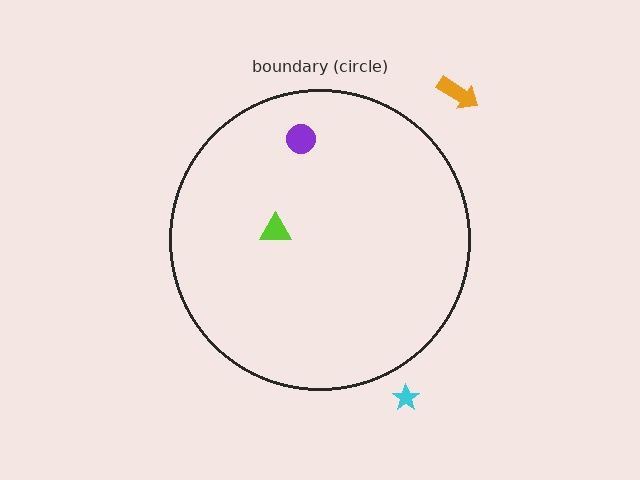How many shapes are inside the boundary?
2 inside, 2 outside.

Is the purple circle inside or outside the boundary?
Inside.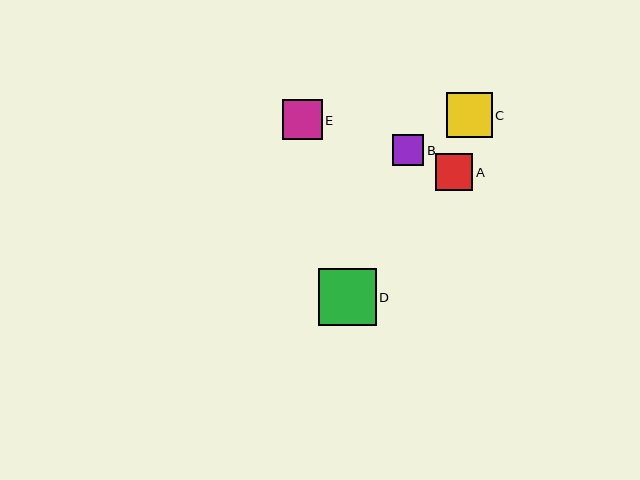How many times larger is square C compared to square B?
Square C is approximately 1.4 times the size of square B.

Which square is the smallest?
Square B is the smallest with a size of approximately 32 pixels.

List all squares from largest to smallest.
From largest to smallest: D, C, E, A, B.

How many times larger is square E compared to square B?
Square E is approximately 1.3 times the size of square B.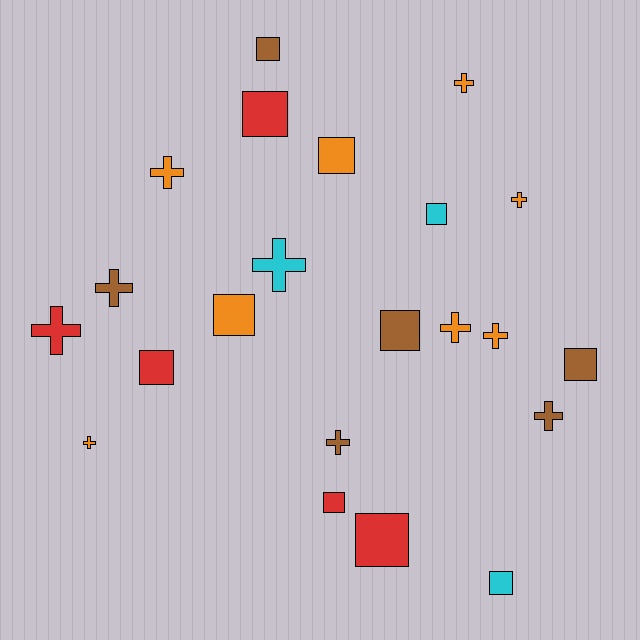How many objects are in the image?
There are 22 objects.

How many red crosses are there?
There is 1 red cross.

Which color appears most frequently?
Orange, with 8 objects.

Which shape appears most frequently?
Cross, with 11 objects.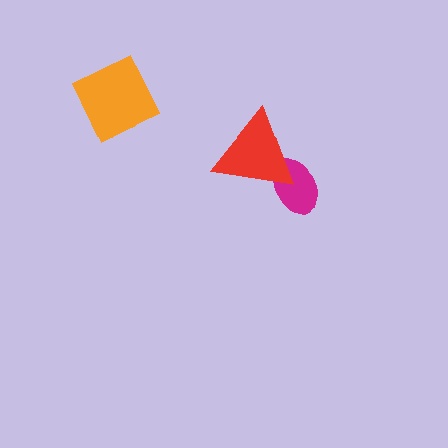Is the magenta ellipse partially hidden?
Yes, it is partially covered by another shape.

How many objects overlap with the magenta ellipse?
1 object overlaps with the magenta ellipse.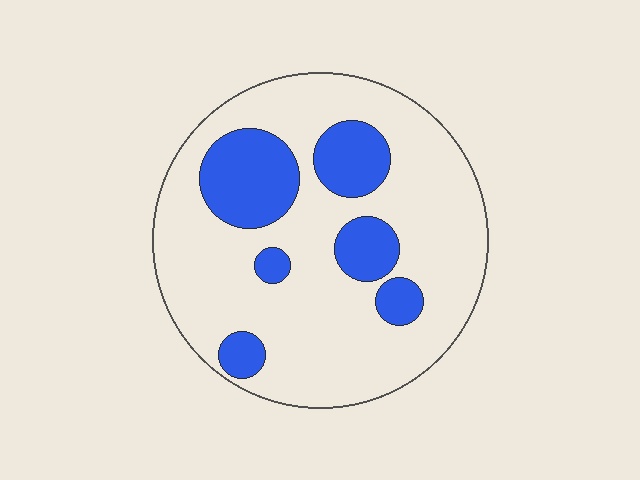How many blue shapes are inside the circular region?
6.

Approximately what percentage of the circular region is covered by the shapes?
Approximately 25%.